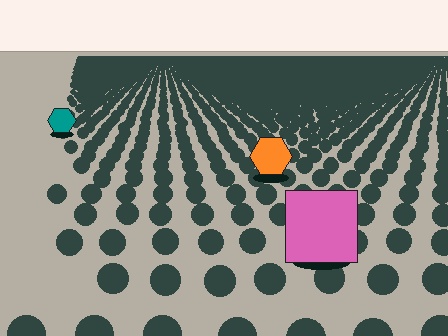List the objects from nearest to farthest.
From nearest to farthest: the pink square, the orange hexagon, the teal hexagon.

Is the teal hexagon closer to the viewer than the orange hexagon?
No. The orange hexagon is closer — you can tell from the texture gradient: the ground texture is coarser near it.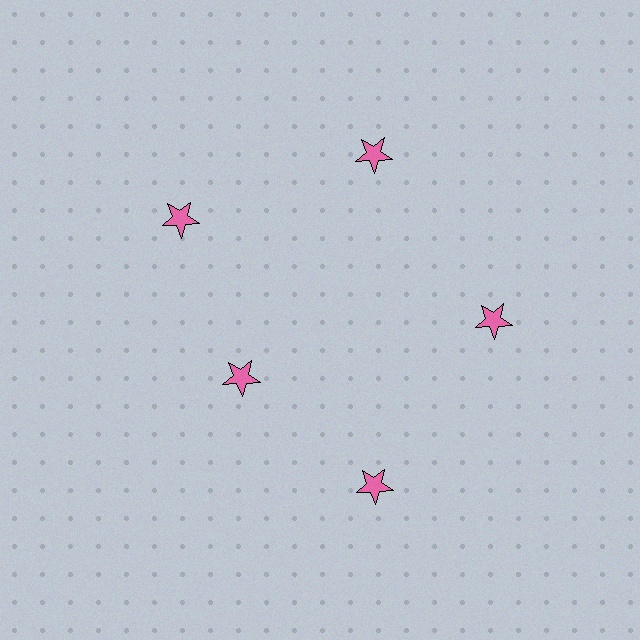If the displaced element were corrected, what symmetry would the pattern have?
It would have 5-fold rotational symmetry — the pattern would map onto itself every 72 degrees.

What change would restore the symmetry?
The symmetry would be restored by moving it outward, back onto the ring so that all 5 stars sit at equal angles and equal distance from the center.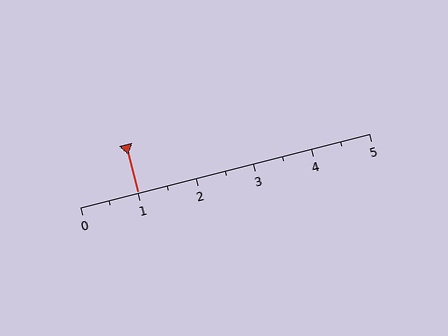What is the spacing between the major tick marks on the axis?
The major ticks are spaced 1 apart.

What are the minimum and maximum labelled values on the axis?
The axis runs from 0 to 5.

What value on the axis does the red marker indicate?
The marker indicates approximately 1.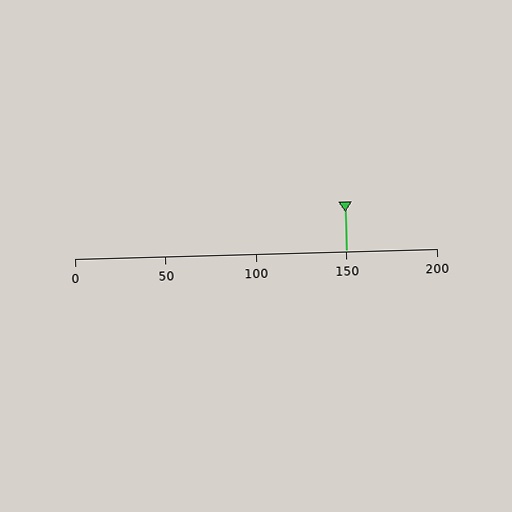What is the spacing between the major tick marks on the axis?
The major ticks are spaced 50 apart.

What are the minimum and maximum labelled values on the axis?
The axis runs from 0 to 200.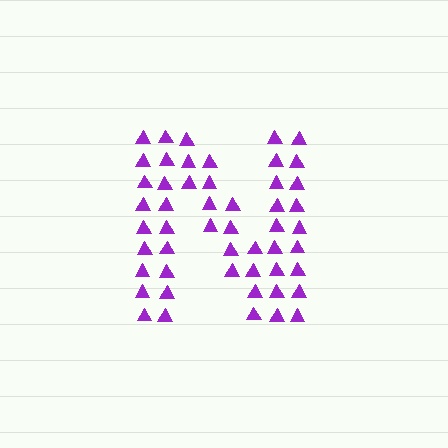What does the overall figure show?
The overall figure shows the letter N.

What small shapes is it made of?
It is made of small triangles.